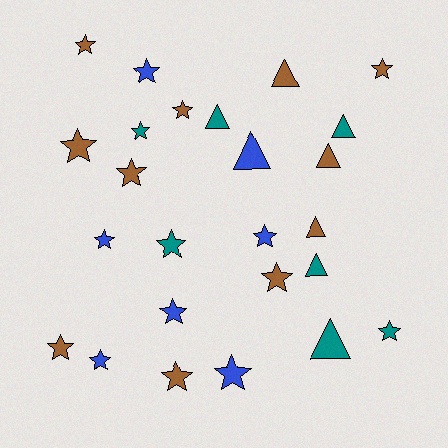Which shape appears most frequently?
Star, with 17 objects.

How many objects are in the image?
There are 25 objects.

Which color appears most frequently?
Brown, with 11 objects.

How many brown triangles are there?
There are 3 brown triangles.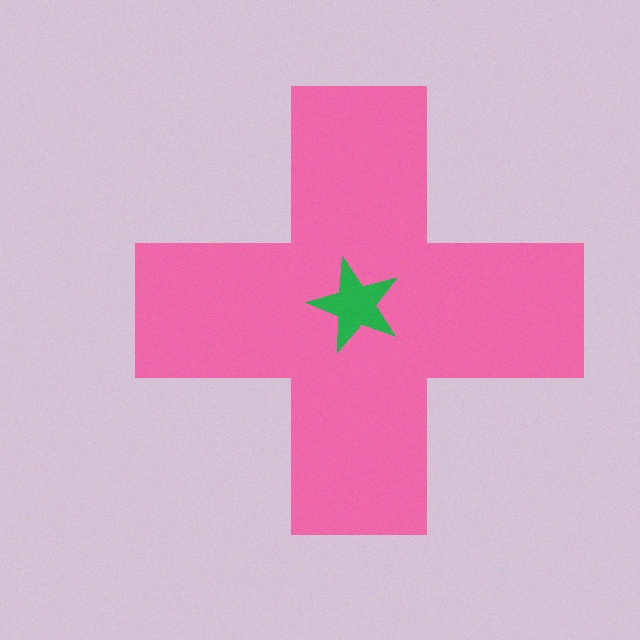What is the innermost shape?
The green star.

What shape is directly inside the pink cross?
The green star.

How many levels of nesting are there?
2.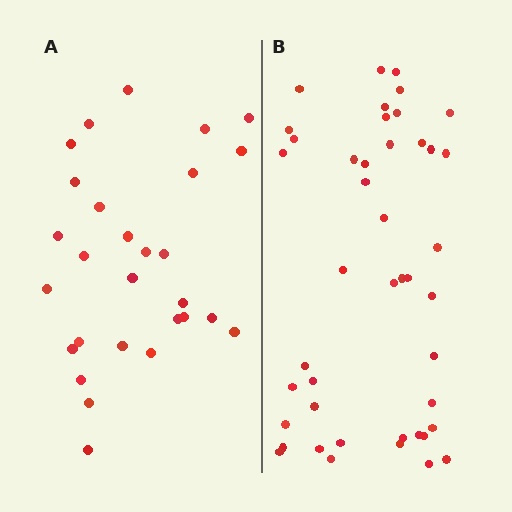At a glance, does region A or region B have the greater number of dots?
Region B (the right region) has more dots.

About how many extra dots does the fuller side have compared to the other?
Region B has approximately 15 more dots than region A.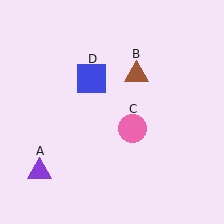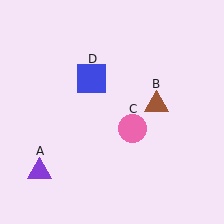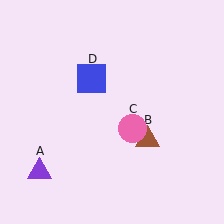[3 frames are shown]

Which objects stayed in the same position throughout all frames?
Purple triangle (object A) and pink circle (object C) and blue square (object D) remained stationary.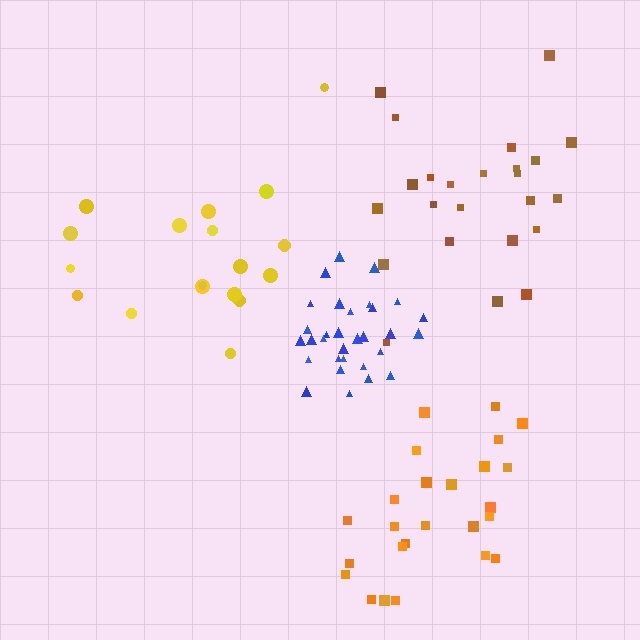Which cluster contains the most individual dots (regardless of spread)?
Blue (31).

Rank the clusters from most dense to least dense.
blue, brown, orange, yellow.